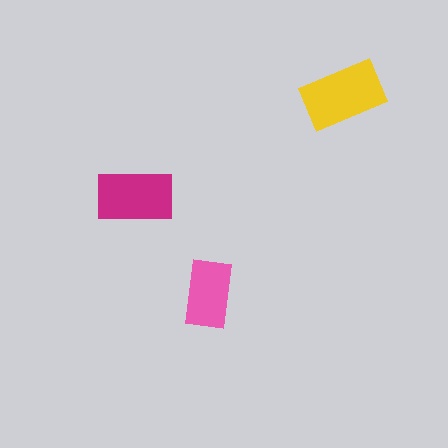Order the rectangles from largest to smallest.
the yellow one, the magenta one, the pink one.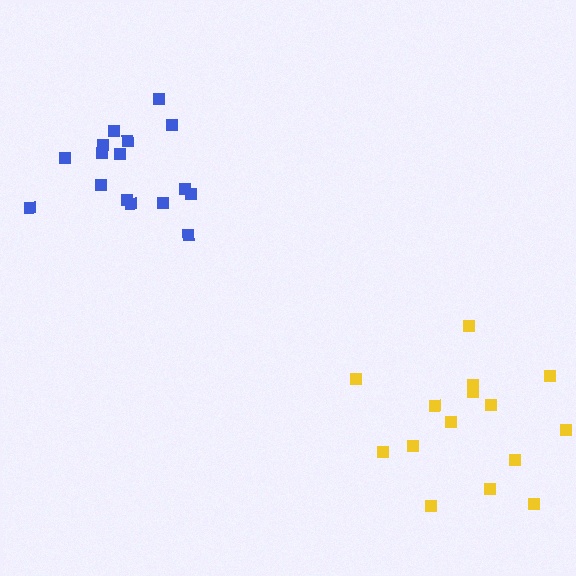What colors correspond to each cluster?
The clusters are colored: yellow, blue.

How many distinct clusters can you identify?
There are 2 distinct clusters.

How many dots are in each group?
Group 1: 15 dots, Group 2: 16 dots (31 total).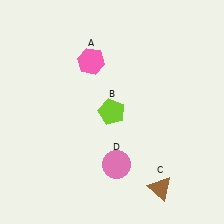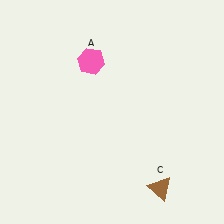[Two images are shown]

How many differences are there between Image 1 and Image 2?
There are 2 differences between the two images.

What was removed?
The pink circle (D), the lime pentagon (B) were removed in Image 2.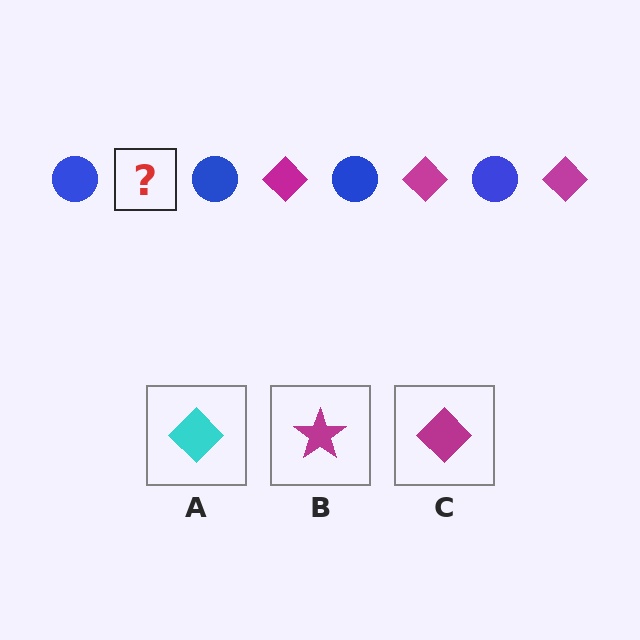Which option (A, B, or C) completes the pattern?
C.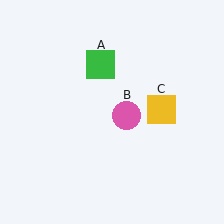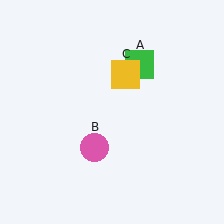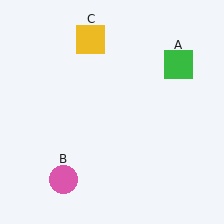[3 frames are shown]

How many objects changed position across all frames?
3 objects changed position: green square (object A), pink circle (object B), yellow square (object C).